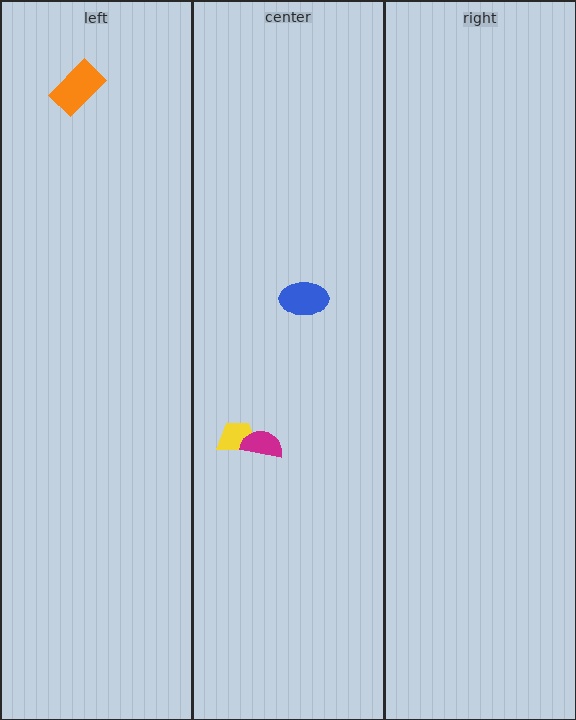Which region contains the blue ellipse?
The center region.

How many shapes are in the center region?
3.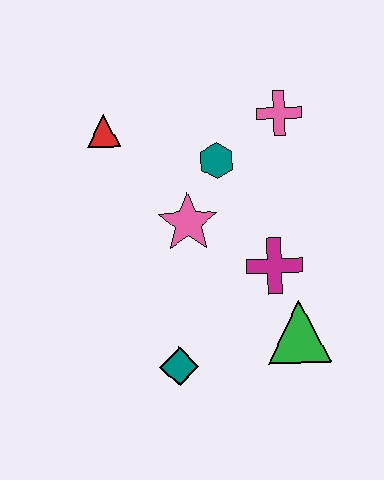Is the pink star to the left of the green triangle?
Yes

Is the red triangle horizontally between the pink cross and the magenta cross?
No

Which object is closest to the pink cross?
The teal hexagon is closest to the pink cross.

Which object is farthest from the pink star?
The green triangle is farthest from the pink star.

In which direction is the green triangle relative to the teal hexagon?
The green triangle is below the teal hexagon.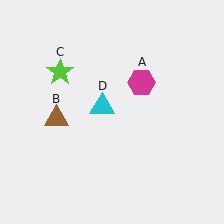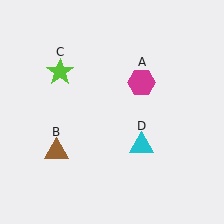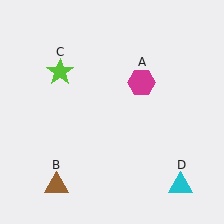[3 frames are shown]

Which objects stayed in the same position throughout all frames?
Magenta hexagon (object A) and lime star (object C) remained stationary.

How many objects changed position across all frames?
2 objects changed position: brown triangle (object B), cyan triangle (object D).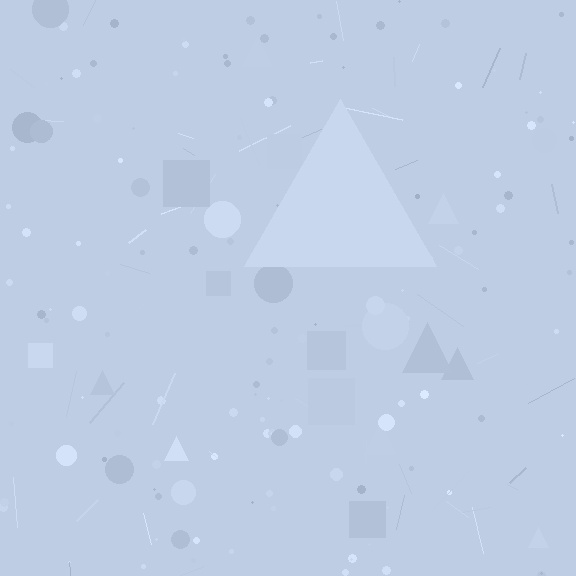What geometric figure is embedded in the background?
A triangle is embedded in the background.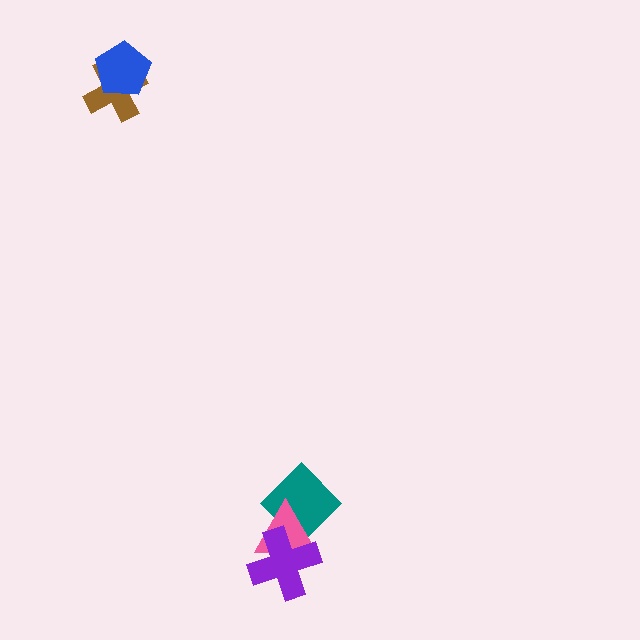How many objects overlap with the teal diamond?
2 objects overlap with the teal diamond.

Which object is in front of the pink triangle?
The purple cross is in front of the pink triangle.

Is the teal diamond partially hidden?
Yes, it is partially covered by another shape.